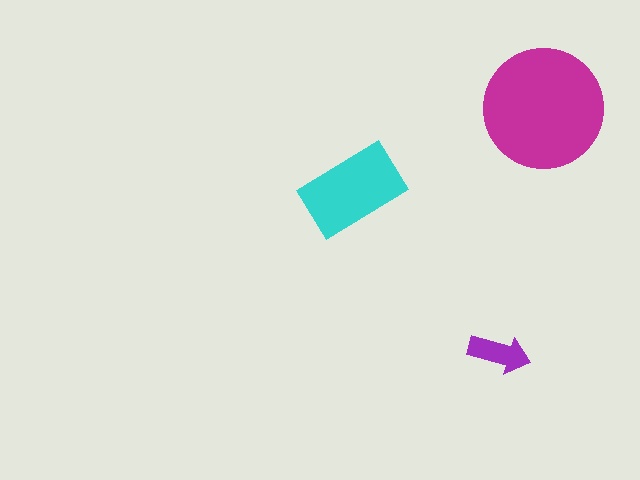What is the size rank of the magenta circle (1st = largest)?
1st.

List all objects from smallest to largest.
The purple arrow, the cyan rectangle, the magenta circle.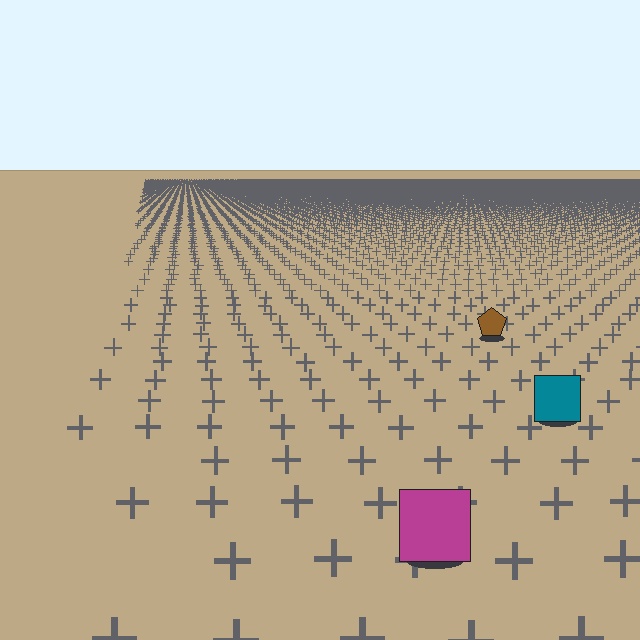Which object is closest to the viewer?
The magenta square is closest. The texture marks near it are larger and more spread out.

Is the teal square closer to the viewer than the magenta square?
No. The magenta square is closer — you can tell from the texture gradient: the ground texture is coarser near it.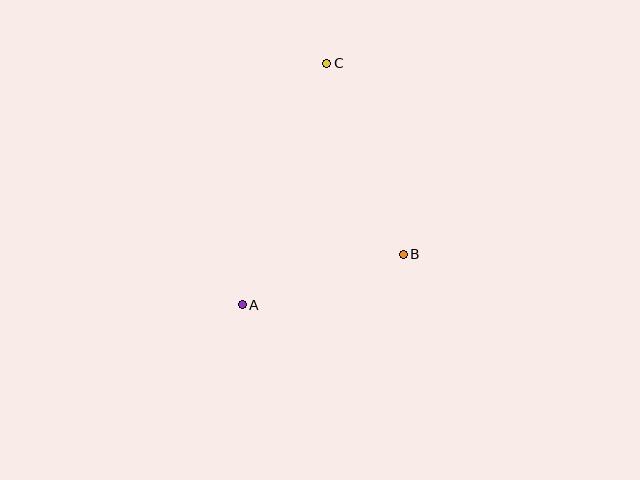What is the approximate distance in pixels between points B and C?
The distance between B and C is approximately 206 pixels.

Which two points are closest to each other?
Points A and B are closest to each other.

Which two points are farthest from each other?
Points A and C are farthest from each other.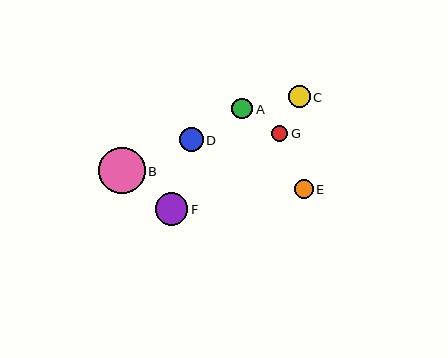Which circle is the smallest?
Circle G is the smallest with a size of approximately 16 pixels.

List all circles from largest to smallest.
From largest to smallest: B, F, D, C, A, E, G.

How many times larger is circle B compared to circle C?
Circle B is approximately 2.2 times the size of circle C.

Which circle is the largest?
Circle B is the largest with a size of approximately 47 pixels.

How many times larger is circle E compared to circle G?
Circle E is approximately 1.2 times the size of circle G.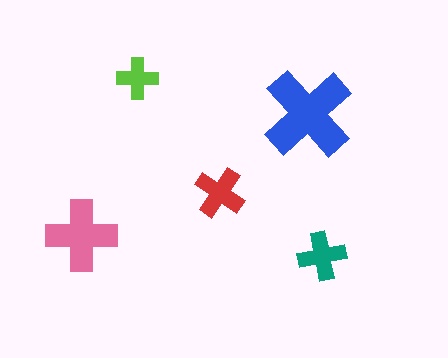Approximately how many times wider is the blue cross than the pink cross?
About 1.5 times wider.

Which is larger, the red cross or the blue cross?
The blue one.